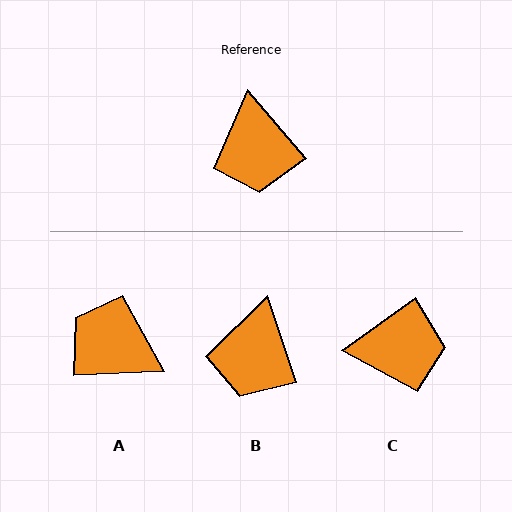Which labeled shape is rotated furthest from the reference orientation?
A, about 128 degrees away.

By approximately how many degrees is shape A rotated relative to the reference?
Approximately 128 degrees clockwise.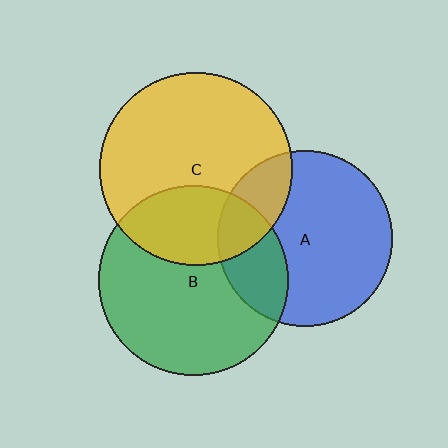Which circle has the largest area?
Circle C (yellow).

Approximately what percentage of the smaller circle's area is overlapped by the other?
Approximately 30%.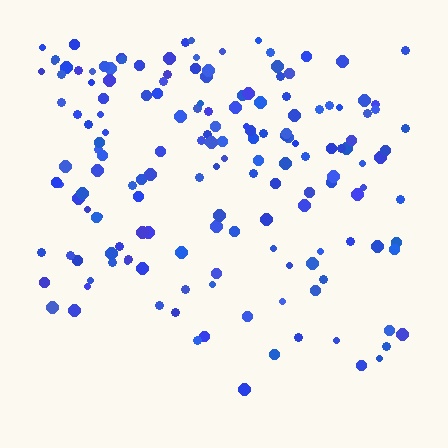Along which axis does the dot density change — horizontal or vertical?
Vertical.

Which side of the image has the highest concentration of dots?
The top.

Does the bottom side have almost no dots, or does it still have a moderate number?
Still a moderate number, just noticeably fewer than the top.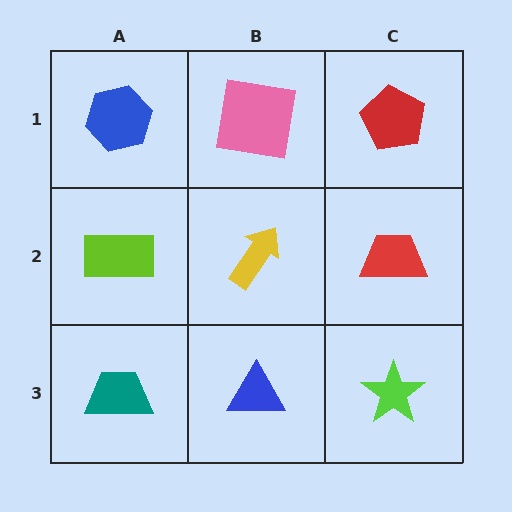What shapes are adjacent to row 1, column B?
A yellow arrow (row 2, column B), a blue hexagon (row 1, column A), a red pentagon (row 1, column C).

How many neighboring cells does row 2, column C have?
3.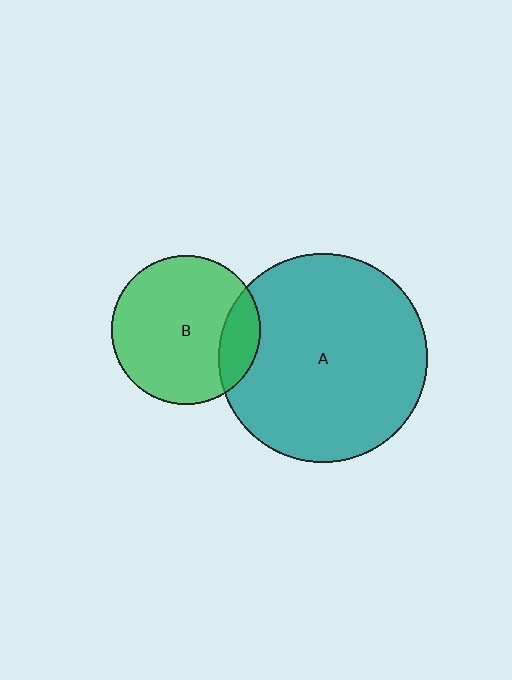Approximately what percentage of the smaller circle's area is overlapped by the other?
Approximately 15%.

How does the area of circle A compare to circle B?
Approximately 2.0 times.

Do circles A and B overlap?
Yes.